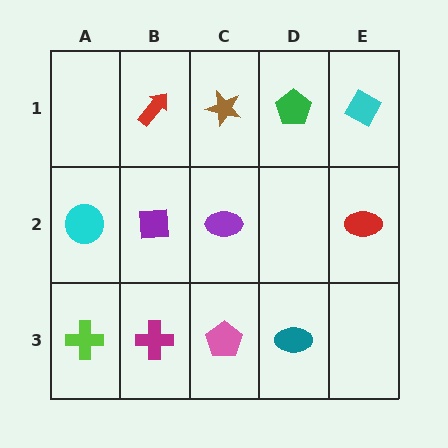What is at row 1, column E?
A cyan diamond.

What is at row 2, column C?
A purple ellipse.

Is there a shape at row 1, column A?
No, that cell is empty.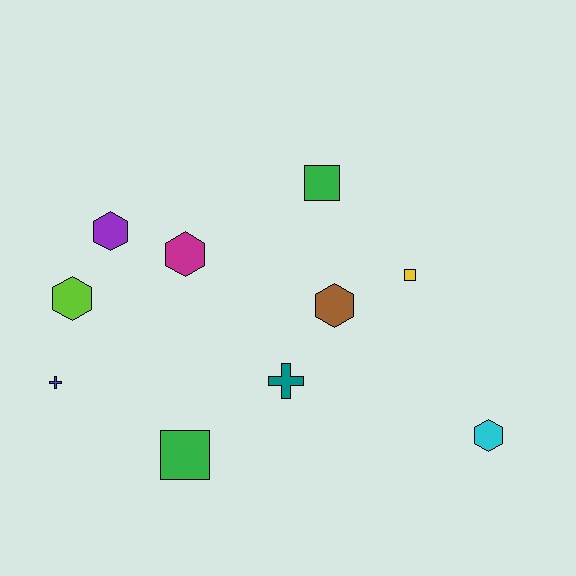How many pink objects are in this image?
There are no pink objects.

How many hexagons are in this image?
There are 5 hexagons.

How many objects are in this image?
There are 10 objects.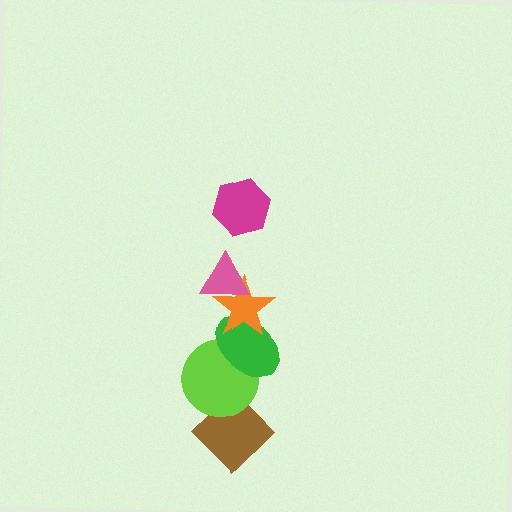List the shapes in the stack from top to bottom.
From top to bottom: the magenta hexagon, the pink triangle, the orange star, the green ellipse, the lime circle, the brown diamond.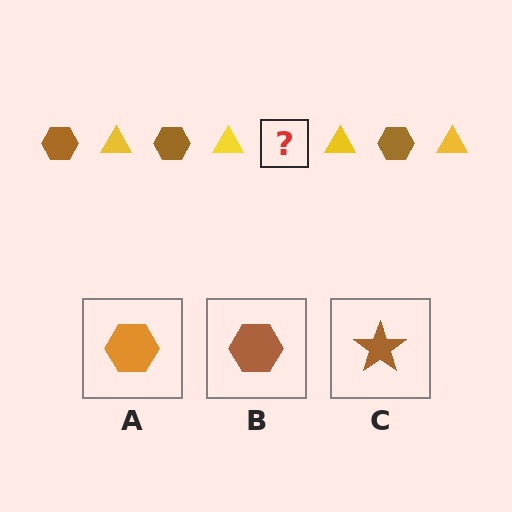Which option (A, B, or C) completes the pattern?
B.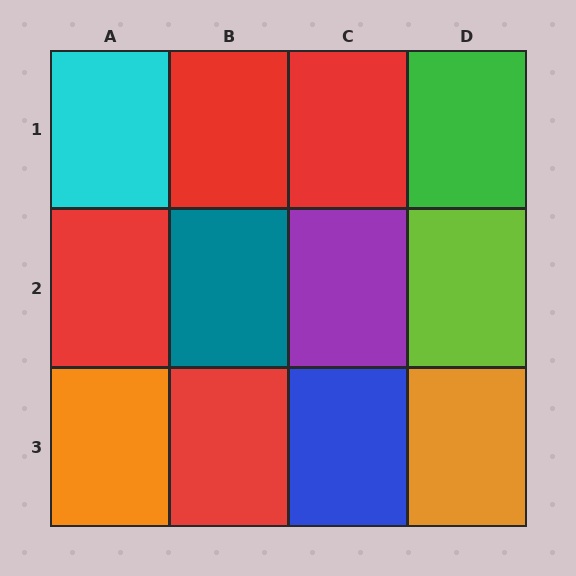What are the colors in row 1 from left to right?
Cyan, red, red, green.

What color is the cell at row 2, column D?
Lime.